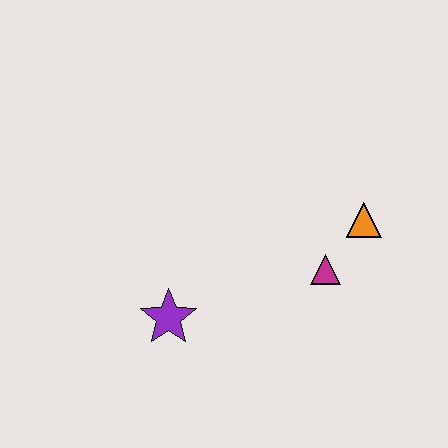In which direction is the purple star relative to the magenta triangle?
The purple star is to the left of the magenta triangle.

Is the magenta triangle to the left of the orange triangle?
Yes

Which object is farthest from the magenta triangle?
The purple star is farthest from the magenta triangle.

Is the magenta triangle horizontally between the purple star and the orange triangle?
Yes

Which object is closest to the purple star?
The magenta triangle is closest to the purple star.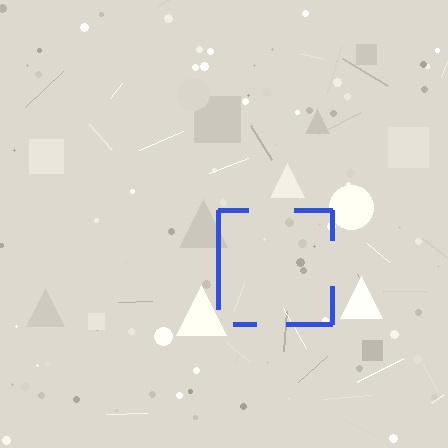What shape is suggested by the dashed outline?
The dashed outline suggests a square.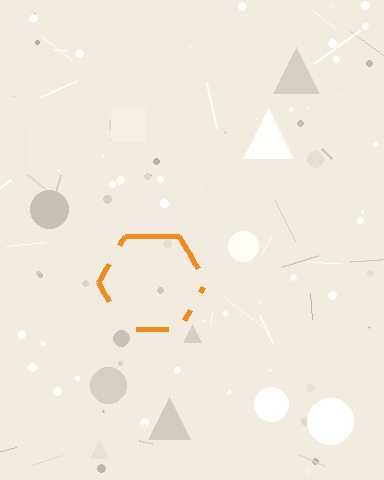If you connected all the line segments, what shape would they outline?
They would outline a hexagon.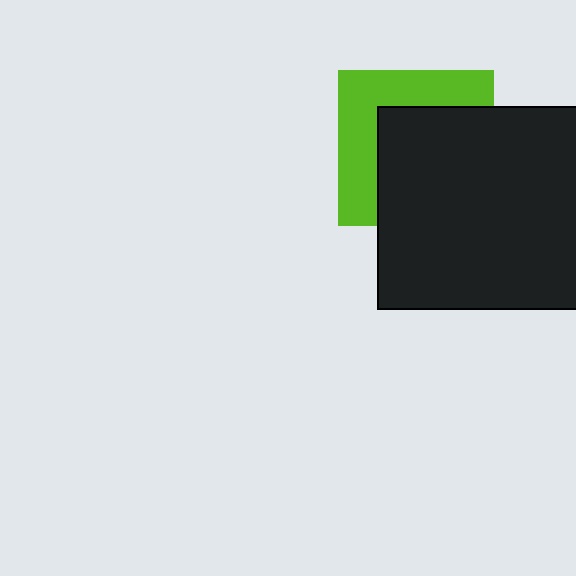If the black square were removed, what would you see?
You would see the complete lime square.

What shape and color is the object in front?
The object in front is a black square.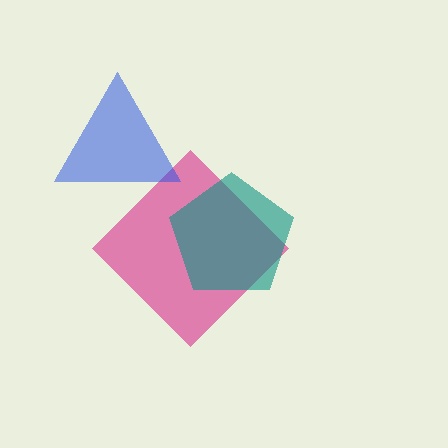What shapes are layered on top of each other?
The layered shapes are: a magenta diamond, a teal pentagon, a blue triangle.